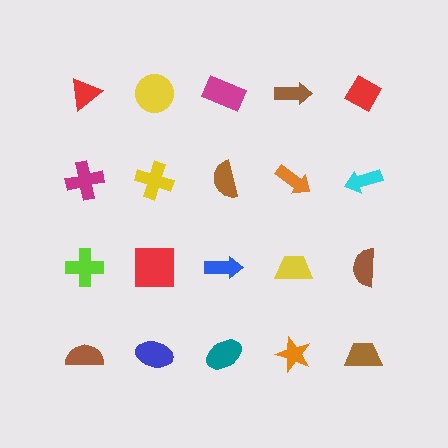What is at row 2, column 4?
An orange arrow.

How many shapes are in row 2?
5 shapes.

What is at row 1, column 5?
A red diamond.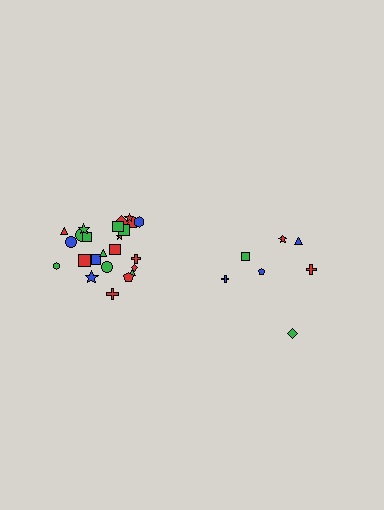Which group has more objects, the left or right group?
The left group.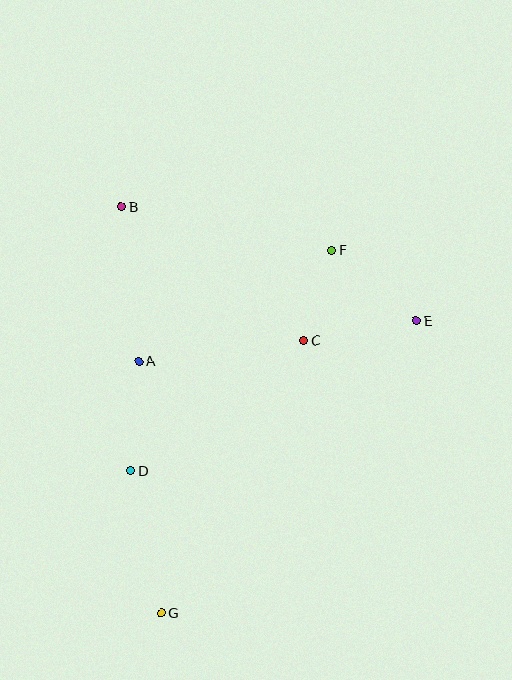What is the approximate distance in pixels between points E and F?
The distance between E and F is approximately 110 pixels.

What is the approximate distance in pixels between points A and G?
The distance between A and G is approximately 253 pixels.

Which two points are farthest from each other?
Points B and G are farthest from each other.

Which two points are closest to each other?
Points C and F are closest to each other.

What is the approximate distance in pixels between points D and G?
The distance between D and G is approximately 145 pixels.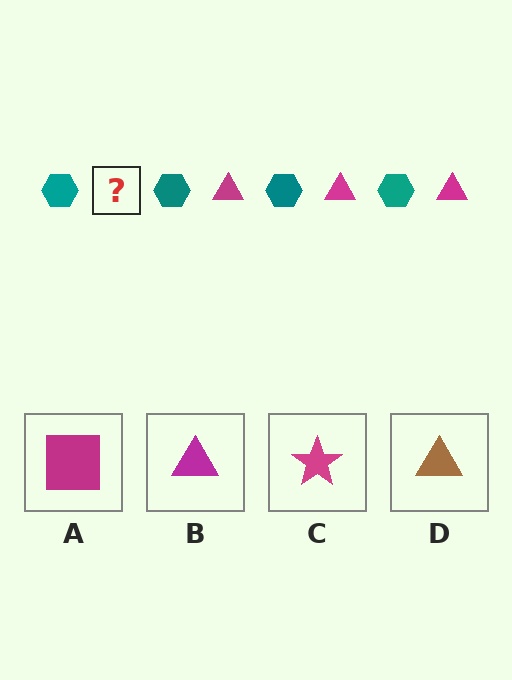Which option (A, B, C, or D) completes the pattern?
B.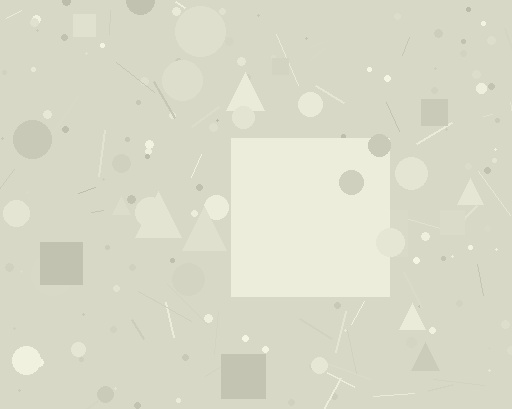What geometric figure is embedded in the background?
A square is embedded in the background.